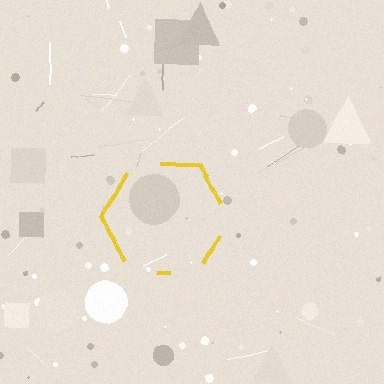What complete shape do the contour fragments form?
The contour fragments form a hexagon.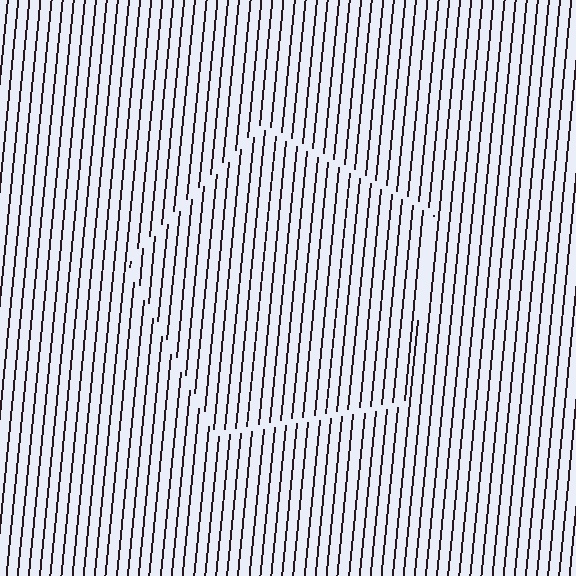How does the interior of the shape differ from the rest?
The interior of the shape contains the same grating, shifted by half a period — the contour is defined by the phase discontinuity where line-ends from the inner and outer gratings abut.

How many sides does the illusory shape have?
5 sides — the line-ends trace a pentagon.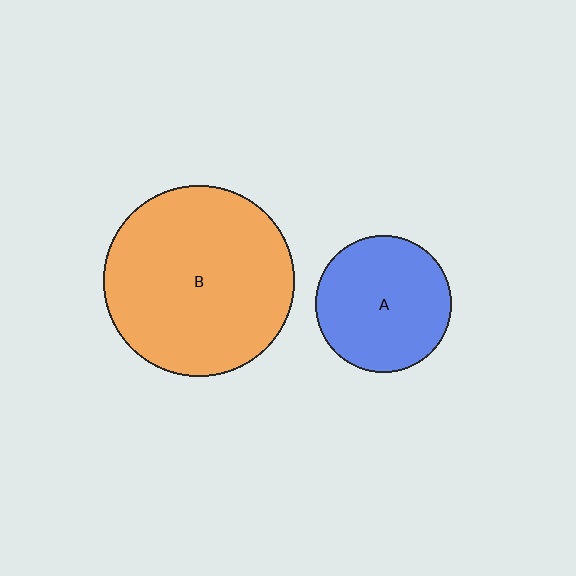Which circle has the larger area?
Circle B (orange).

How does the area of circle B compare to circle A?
Approximately 2.0 times.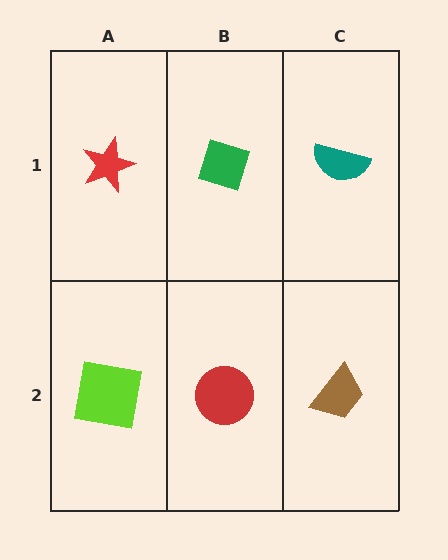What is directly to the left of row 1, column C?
A green diamond.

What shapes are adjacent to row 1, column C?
A brown trapezoid (row 2, column C), a green diamond (row 1, column B).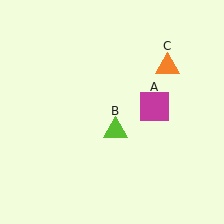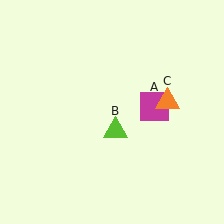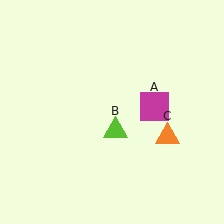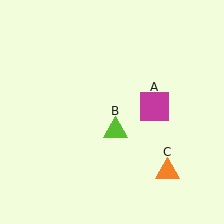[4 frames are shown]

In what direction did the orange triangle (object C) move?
The orange triangle (object C) moved down.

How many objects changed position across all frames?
1 object changed position: orange triangle (object C).